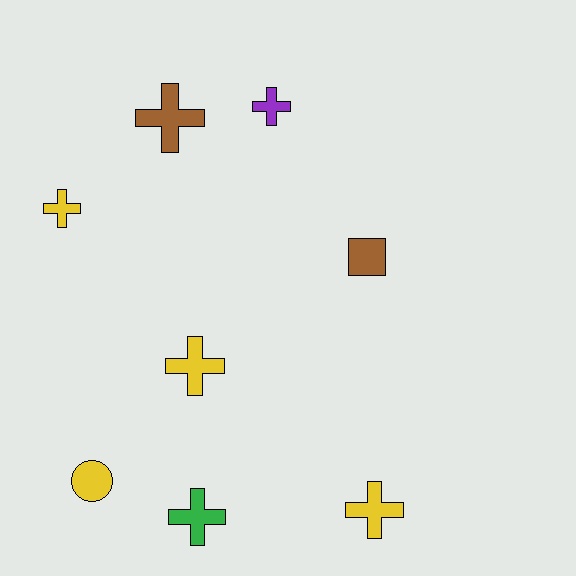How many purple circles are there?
There are no purple circles.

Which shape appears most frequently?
Cross, with 6 objects.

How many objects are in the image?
There are 8 objects.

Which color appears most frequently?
Yellow, with 4 objects.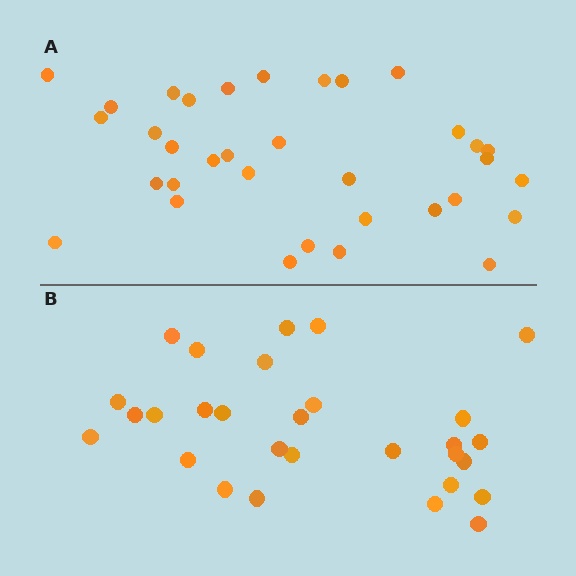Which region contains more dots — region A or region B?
Region A (the top region) has more dots.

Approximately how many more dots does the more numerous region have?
Region A has about 5 more dots than region B.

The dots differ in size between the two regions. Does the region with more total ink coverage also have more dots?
No. Region B has more total ink coverage because its dots are larger, but region A actually contains more individual dots. Total area can be misleading — the number of items is what matters here.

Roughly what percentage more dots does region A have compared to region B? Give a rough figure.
About 15% more.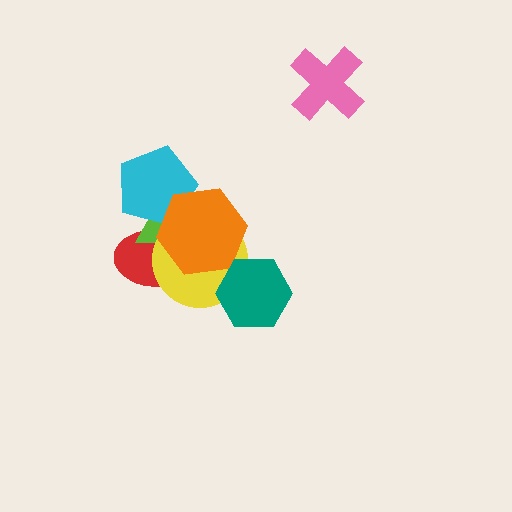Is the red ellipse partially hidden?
Yes, it is partially covered by another shape.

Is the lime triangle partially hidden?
Yes, it is partially covered by another shape.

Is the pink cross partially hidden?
No, no other shape covers it.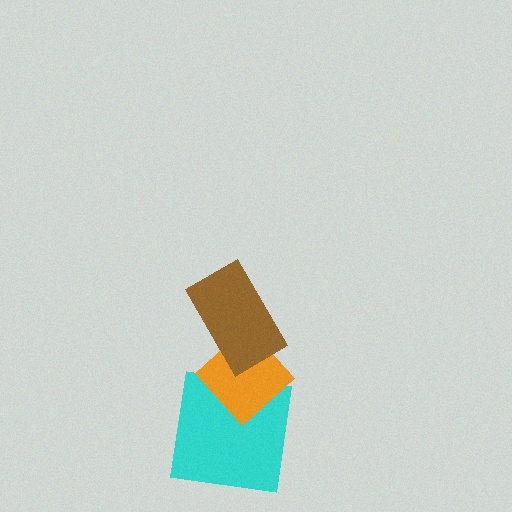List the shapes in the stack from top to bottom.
From top to bottom: the brown rectangle, the orange diamond, the cyan square.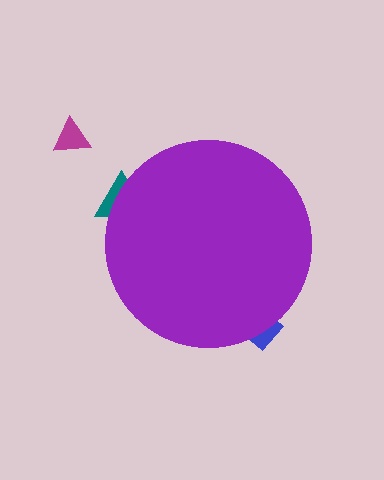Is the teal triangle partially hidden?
Yes, the teal triangle is partially hidden behind the purple circle.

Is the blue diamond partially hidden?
Yes, the blue diamond is partially hidden behind the purple circle.